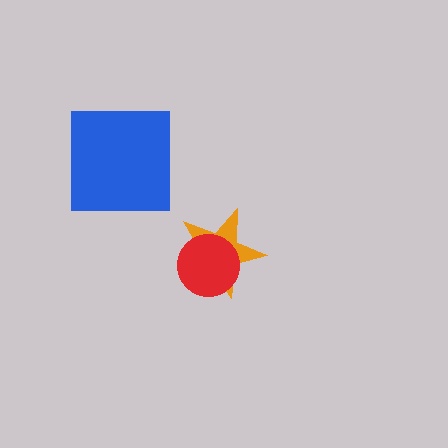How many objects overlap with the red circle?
1 object overlaps with the red circle.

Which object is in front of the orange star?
The red circle is in front of the orange star.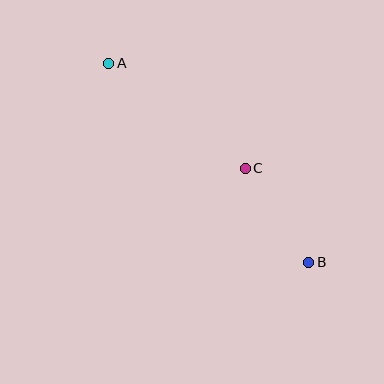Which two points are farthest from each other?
Points A and B are farthest from each other.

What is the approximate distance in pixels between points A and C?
The distance between A and C is approximately 172 pixels.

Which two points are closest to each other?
Points B and C are closest to each other.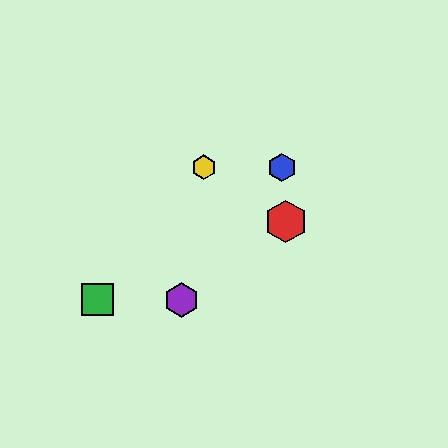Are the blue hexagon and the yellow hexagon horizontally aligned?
Yes, both are at y≈167.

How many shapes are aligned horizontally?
2 shapes (the blue hexagon, the yellow hexagon) are aligned horizontally.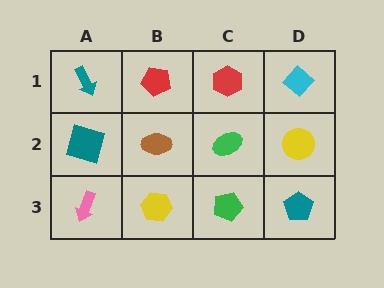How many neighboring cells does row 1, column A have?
2.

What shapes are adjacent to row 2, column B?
A red pentagon (row 1, column B), a yellow hexagon (row 3, column B), a teal square (row 2, column A), a green ellipse (row 2, column C).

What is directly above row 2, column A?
A teal arrow.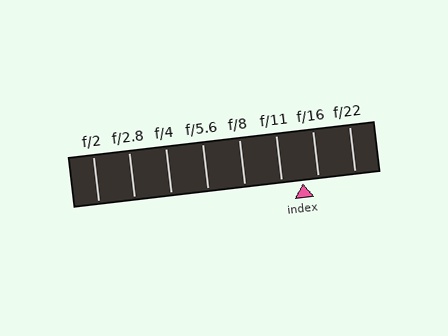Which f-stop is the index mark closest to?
The index mark is closest to f/16.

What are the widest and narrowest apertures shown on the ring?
The widest aperture shown is f/2 and the narrowest is f/22.